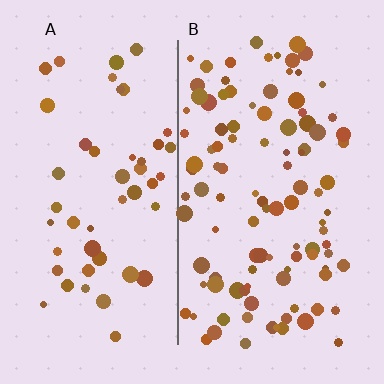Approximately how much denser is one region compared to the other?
Approximately 2.2× — region B over region A.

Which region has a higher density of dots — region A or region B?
B (the right).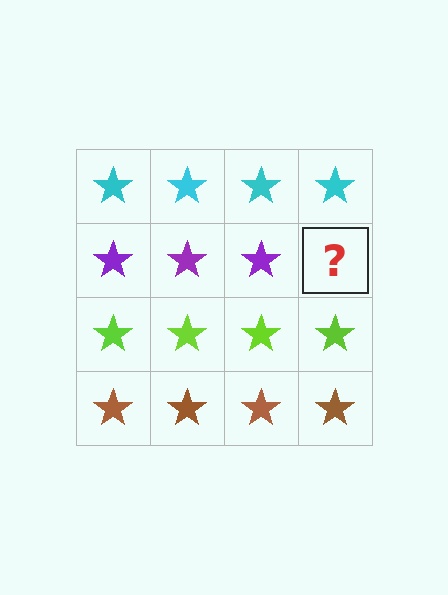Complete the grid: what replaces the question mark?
The question mark should be replaced with a purple star.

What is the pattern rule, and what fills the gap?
The rule is that each row has a consistent color. The gap should be filled with a purple star.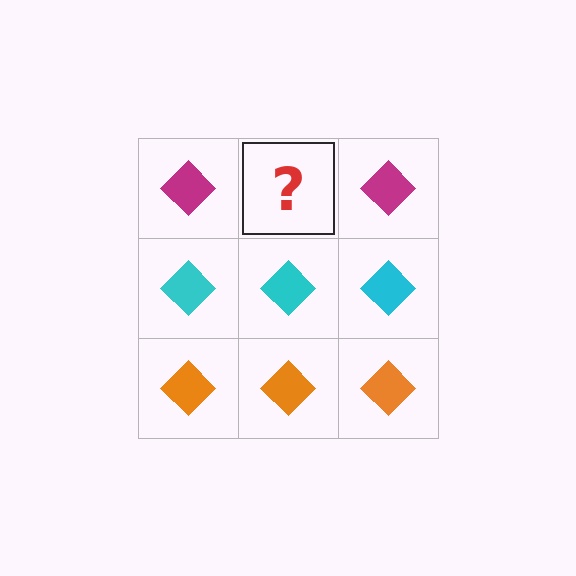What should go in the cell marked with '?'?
The missing cell should contain a magenta diamond.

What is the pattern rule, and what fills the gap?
The rule is that each row has a consistent color. The gap should be filled with a magenta diamond.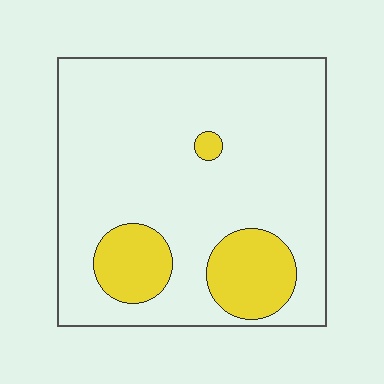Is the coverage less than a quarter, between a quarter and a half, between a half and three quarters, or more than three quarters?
Less than a quarter.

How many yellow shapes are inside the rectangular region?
3.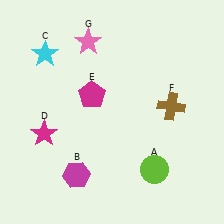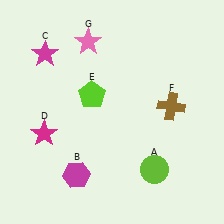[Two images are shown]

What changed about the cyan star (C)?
In Image 1, C is cyan. In Image 2, it changed to magenta.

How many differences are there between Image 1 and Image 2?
There are 2 differences between the two images.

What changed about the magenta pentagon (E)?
In Image 1, E is magenta. In Image 2, it changed to lime.